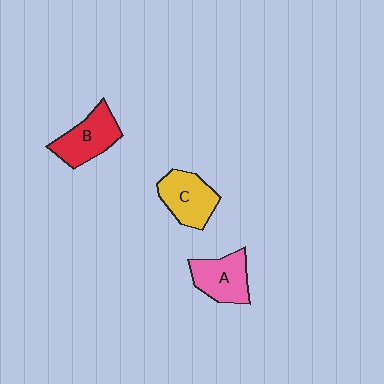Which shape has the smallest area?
Shape A (pink).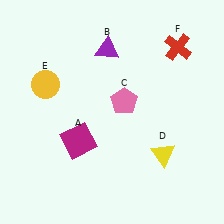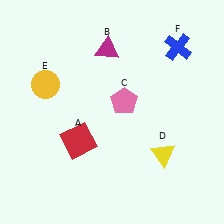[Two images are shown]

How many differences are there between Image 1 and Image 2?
There are 3 differences between the two images.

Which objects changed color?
A changed from magenta to red. B changed from purple to magenta. F changed from red to blue.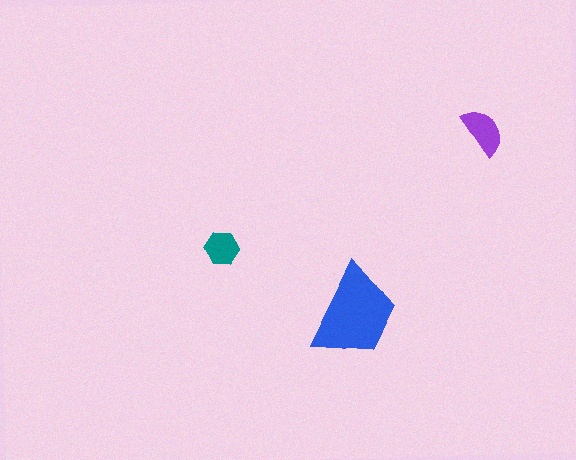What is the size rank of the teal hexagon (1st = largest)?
3rd.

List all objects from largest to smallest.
The blue trapezoid, the purple semicircle, the teal hexagon.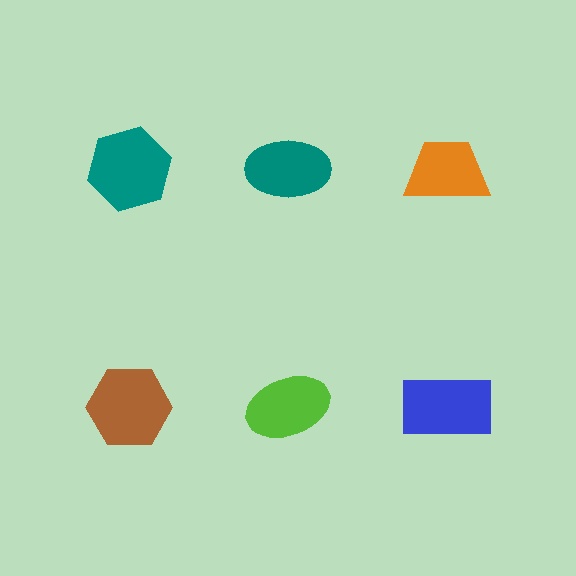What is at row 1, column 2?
A teal ellipse.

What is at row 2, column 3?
A blue rectangle.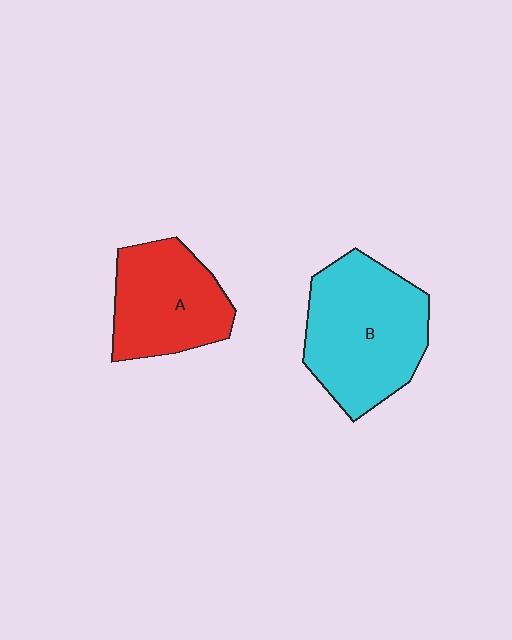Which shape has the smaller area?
Shape A (red).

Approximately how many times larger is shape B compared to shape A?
Approximately 1.3 times.